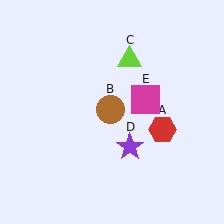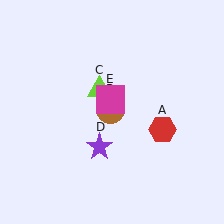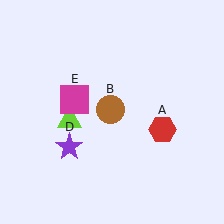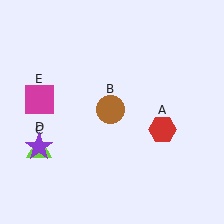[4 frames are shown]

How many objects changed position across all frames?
3 objects changed position: lime triangle (object C), purple star (object D), magenta square (object E).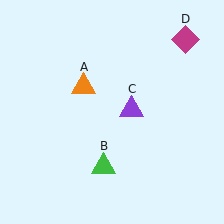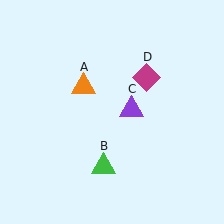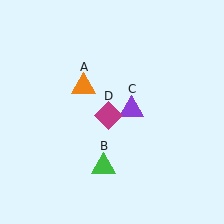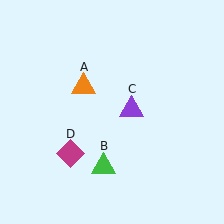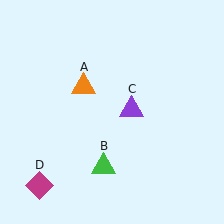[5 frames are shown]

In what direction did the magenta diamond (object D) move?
The magenta diamond (object D) moved down and to the left.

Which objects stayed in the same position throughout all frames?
Orange triangle (object A) and green triangle (object B) and purple triangle (object C) remained stationary.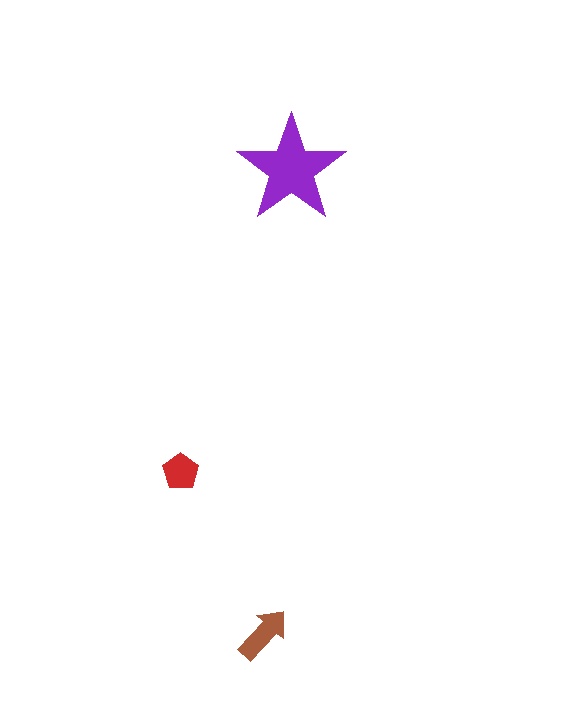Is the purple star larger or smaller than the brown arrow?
Larger.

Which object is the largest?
The purple star.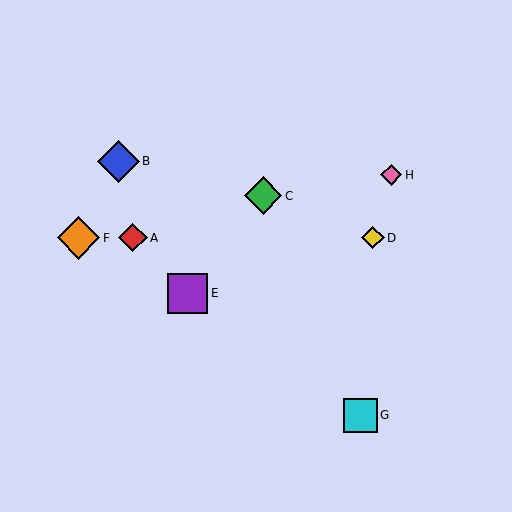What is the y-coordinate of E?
Object E is at y≈293.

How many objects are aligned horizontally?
3 objects (A, D, F) are aligned horizontally.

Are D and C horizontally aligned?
No, D is at y≈238 and C is at y≈196.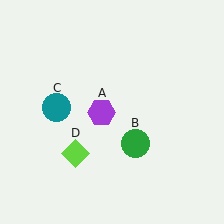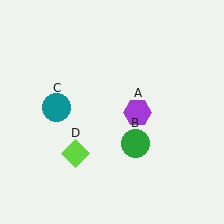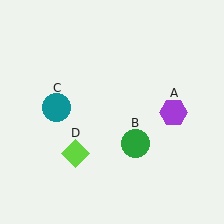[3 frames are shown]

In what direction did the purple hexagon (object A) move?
The purple hexagon (object A) moved right.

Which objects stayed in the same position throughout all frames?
Green circle (object B) and teal circle (object C) and lime diamond (object D) remained stationary.